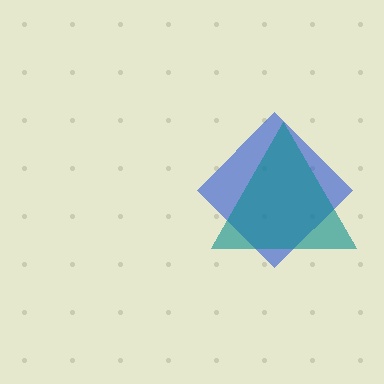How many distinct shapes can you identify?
There are 2 distinct shapes: a blue diamond, a teal triangle.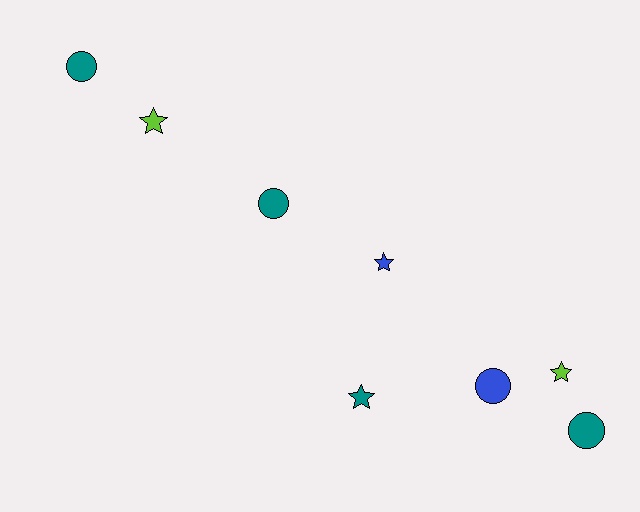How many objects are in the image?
There are 8 objects.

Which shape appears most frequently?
Circle, with 4 objects.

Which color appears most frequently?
Teal, with 4 objects.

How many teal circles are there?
There are 3 teal circles.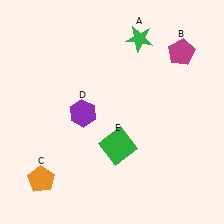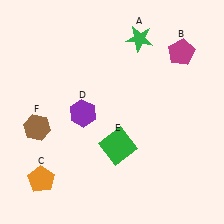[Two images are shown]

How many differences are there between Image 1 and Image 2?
There is 1 difference between the two images.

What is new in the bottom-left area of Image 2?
A brown hexagon (F) was added in the bottom-left area of Image 2.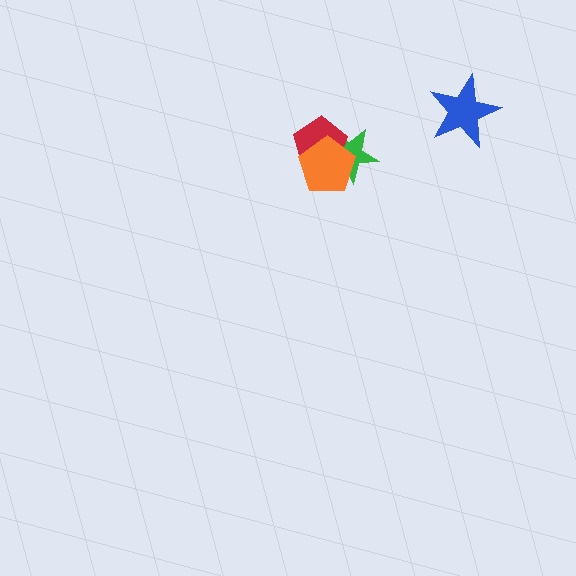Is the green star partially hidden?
Yes, it is partially covered by another shape.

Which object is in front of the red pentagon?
The orange pentagon is in front of the red pentagon.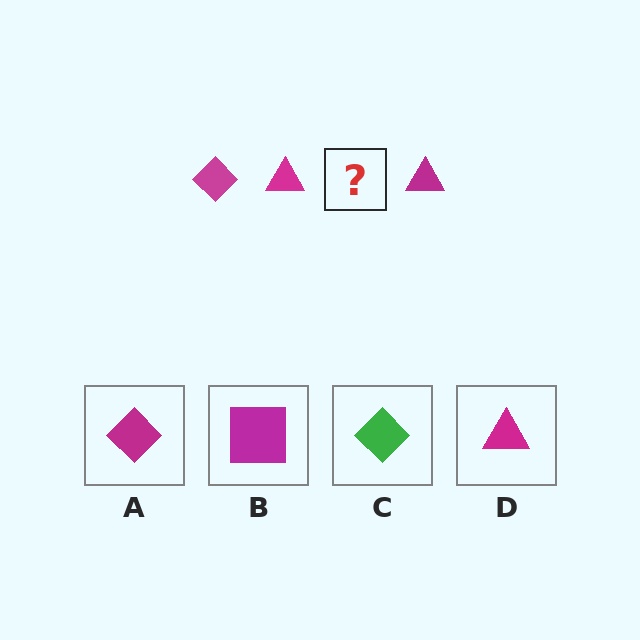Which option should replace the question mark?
Option A.